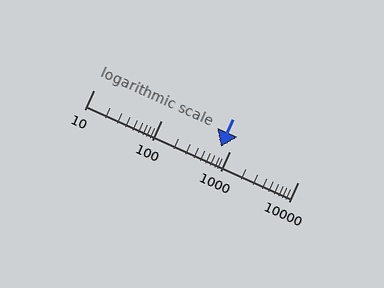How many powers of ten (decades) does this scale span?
The scale spans 3 decades, from 10 to 10000.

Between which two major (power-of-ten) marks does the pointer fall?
The pointer is between 100 and 1000.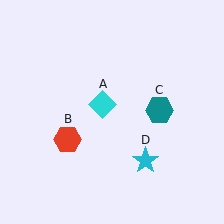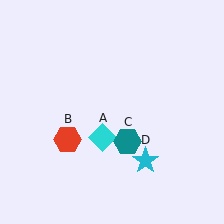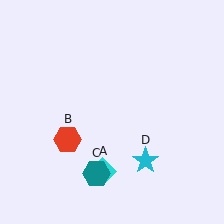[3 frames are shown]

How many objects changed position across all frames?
2 objects changed position: cyan diamond (object A), teal hexagon (object C).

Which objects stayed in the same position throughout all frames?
Red hexagon (object B) and cyan star (object D) remained stationary.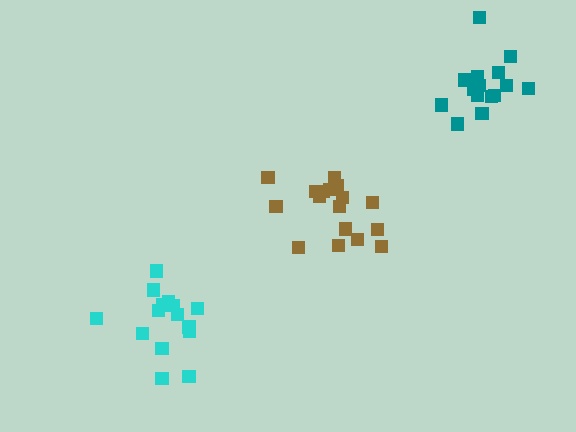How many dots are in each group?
Group 1: 15 dots, Group 2: 15 dots, Group 3: 18 dots (48 total).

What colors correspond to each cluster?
The clusters are colored: teal, cyan, brown.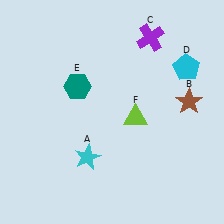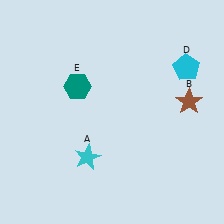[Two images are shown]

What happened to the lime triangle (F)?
The lime triangle (F) was removed in Image 2. It was in the bottom-right area of Image 1.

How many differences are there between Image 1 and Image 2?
There are 2 differences between the two images.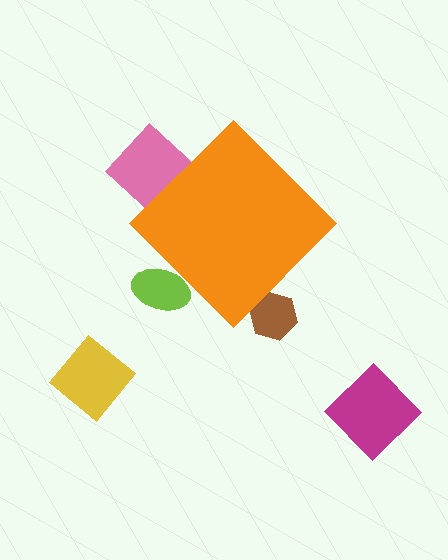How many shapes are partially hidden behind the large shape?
3 shapes are partially hidden.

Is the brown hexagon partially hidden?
Yes, the brown hexagon is partially hidden behind the orange diamond.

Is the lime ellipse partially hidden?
Yes, the lime ellipse is partially hidden behind the orange diamond.